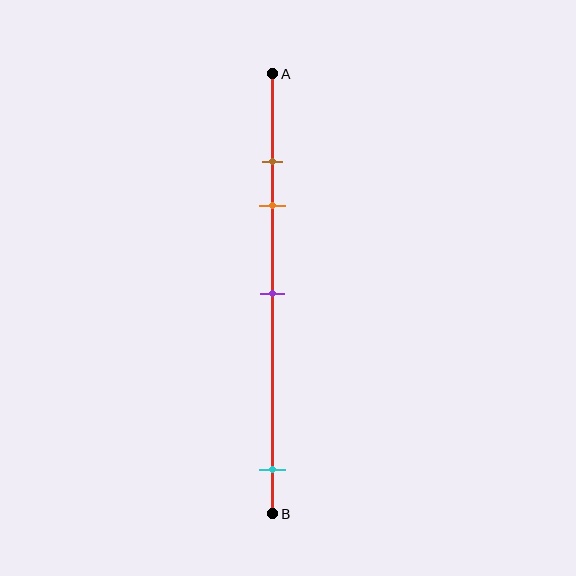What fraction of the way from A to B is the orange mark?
The orange mark is approximately 30% (0.3) of the way from A to B.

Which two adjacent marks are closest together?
The brown and orange marks are the closest adjacent pair.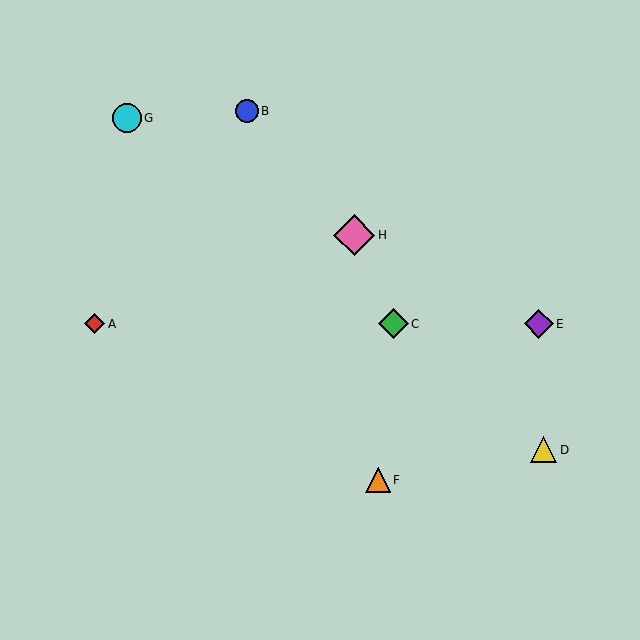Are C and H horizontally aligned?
No, C is at y≈324 and H is at y≈235.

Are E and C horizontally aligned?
Yes, both are at y≈324.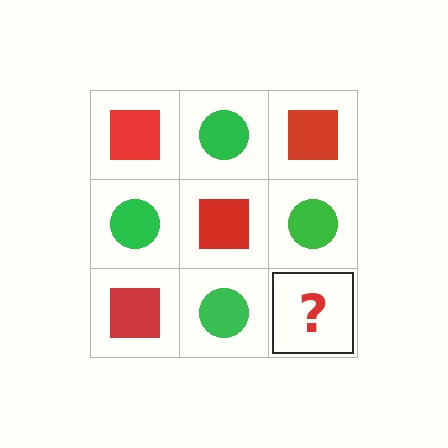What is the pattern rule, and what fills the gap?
The rule is that it alternates red square and green circle in a checkerboard pattern. The gap should be filled with a red square.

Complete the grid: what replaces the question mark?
The question mark should be replaced with a red square.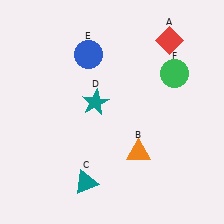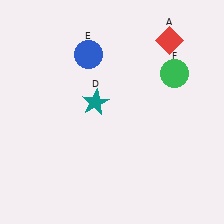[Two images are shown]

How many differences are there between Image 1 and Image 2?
There are 2 differences between the two images.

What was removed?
The teal triangle (C), the orange triangle (B) were removed in Image 2.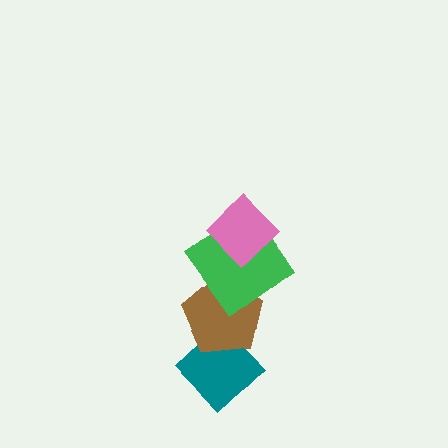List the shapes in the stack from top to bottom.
From top to bottom: the pink diamond, the green diamond, the brown pentagon, the teal diamond.